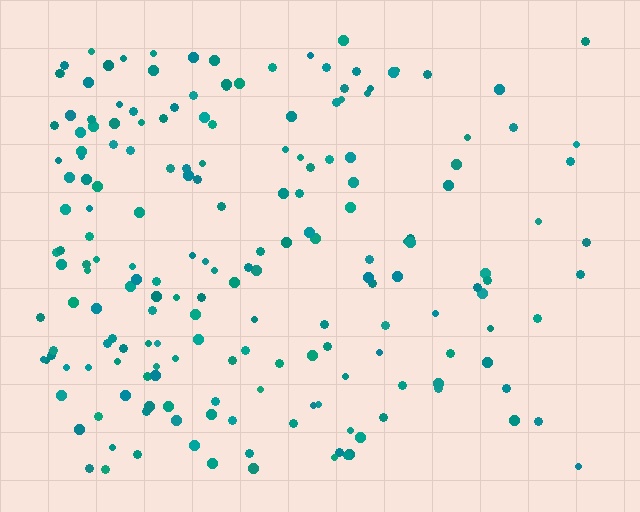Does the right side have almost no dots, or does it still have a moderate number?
Still a moderate number, just noticeably fewer than the left.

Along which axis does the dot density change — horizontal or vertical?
Horizontal.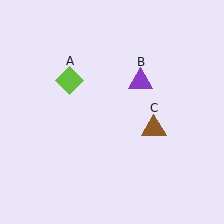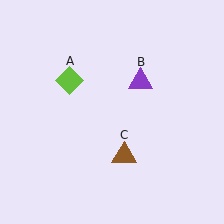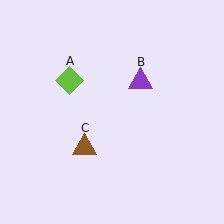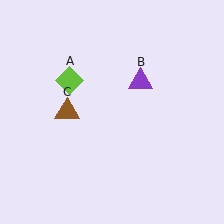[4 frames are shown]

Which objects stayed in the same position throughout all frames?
Lime diamond (object A) and purple triangle (object B) remained stationary.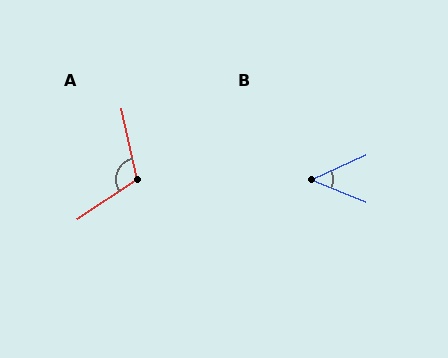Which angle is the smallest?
B, at approximately 47 degrees.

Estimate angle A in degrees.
Approximately 111 degrees.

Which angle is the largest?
A, at approximately 111 degrees.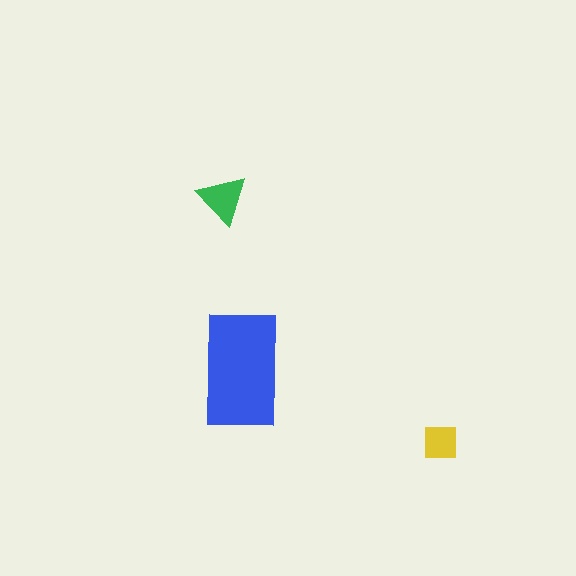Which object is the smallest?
The yellow square.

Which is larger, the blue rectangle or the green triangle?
The blue rectangle.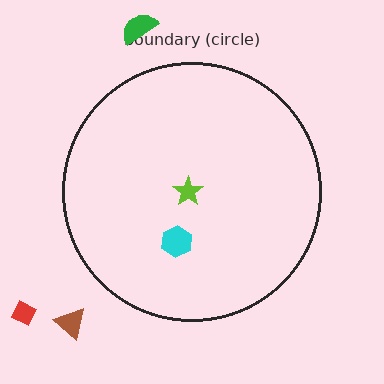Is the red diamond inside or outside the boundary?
Outside.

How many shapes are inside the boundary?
2 inside, 3 outside.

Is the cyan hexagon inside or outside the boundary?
Inside.